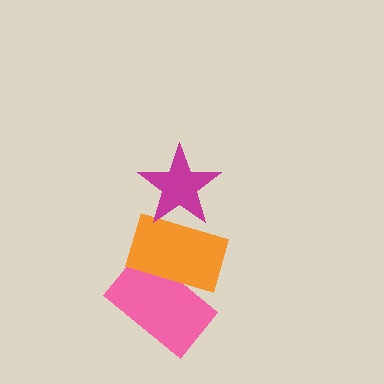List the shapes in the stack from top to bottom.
From top to bottom: the magenta star, the orange rectangle, the pink rectangle.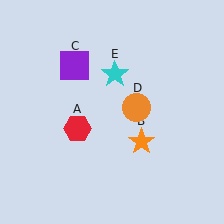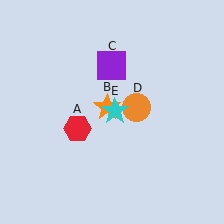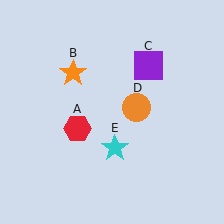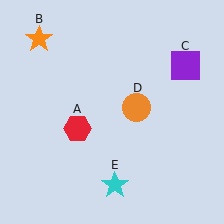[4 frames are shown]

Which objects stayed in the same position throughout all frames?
Red hexagon (object A) and orange circle (object D) remained stationary.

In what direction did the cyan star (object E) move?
The cyan star (object E) moved down.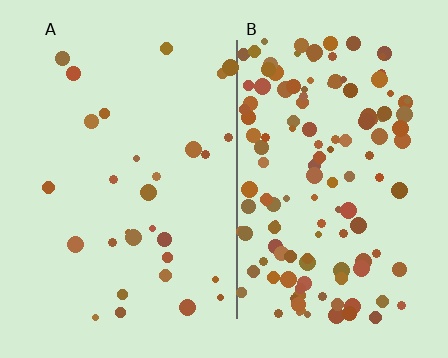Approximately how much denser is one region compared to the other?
Approximately 4.5× — region B over region A.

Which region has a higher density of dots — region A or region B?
B (the right).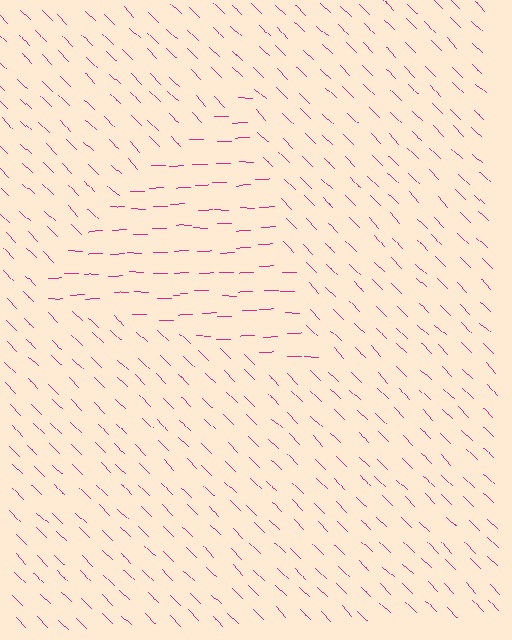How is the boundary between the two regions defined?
The boundary is defined purely by a change in line orientation (approximately 45 degrees difference). All lines are the same color and thickness.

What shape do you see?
I see a triangle.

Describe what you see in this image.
The image is filled with small magenta line segments. A triangle region in the image has lines oriented differently from the surrounding lines, creating a visible texture boundary.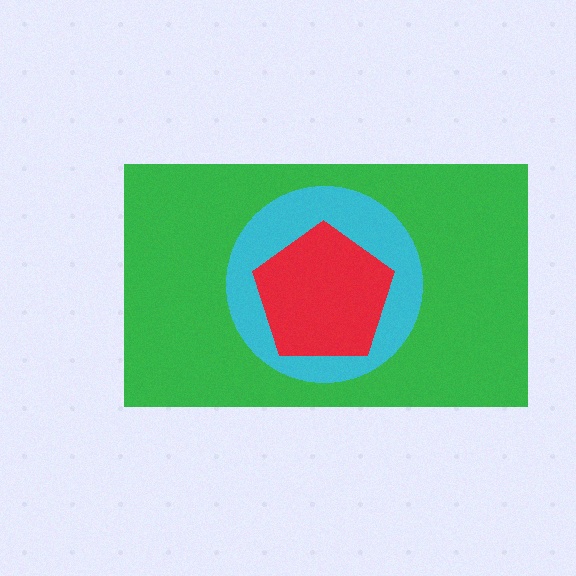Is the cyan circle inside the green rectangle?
Yes.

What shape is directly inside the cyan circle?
The red pentagon.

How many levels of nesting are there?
3.